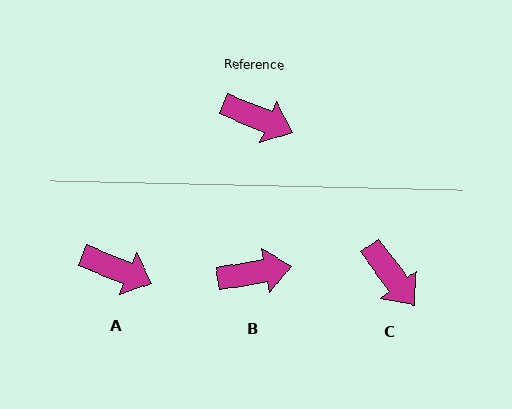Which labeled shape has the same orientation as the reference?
A.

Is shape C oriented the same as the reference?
No, it is off by about 31 degrees.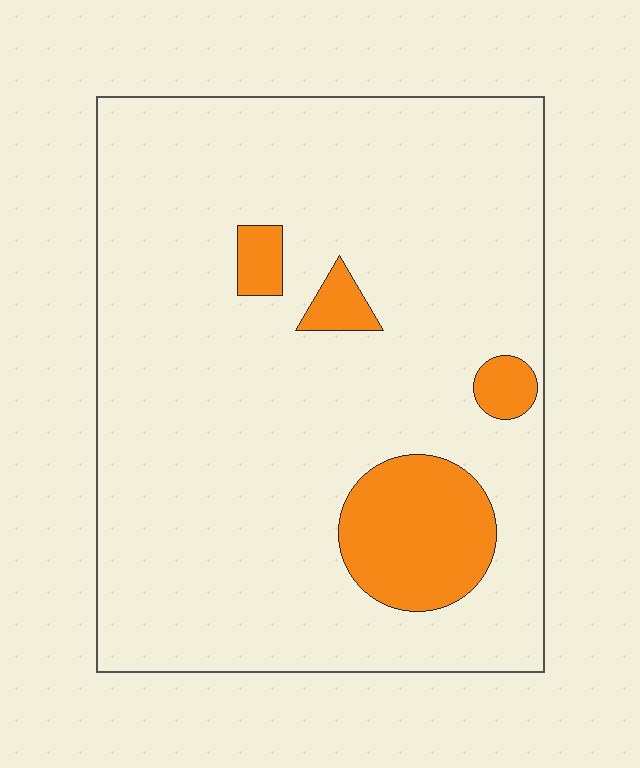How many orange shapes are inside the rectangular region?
4.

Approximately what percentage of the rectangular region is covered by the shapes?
Approximately 10%.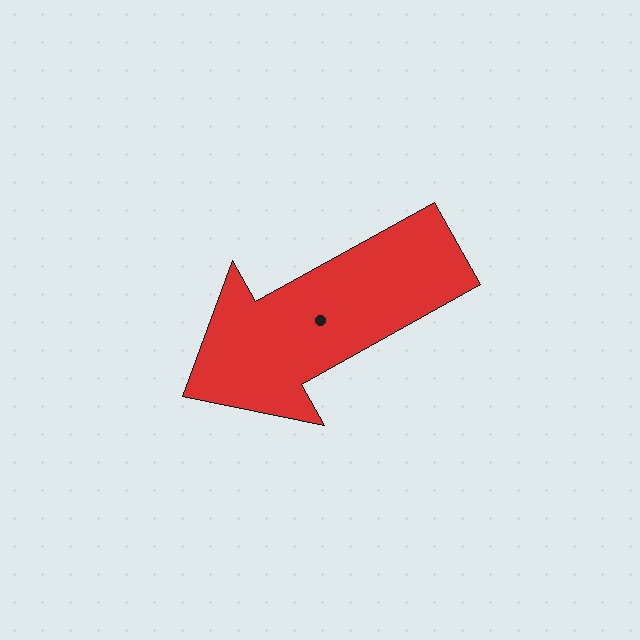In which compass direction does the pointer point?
Southwest.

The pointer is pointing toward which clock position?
Roughly 8 o'clock.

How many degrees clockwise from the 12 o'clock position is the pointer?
Approximately 241 degrees.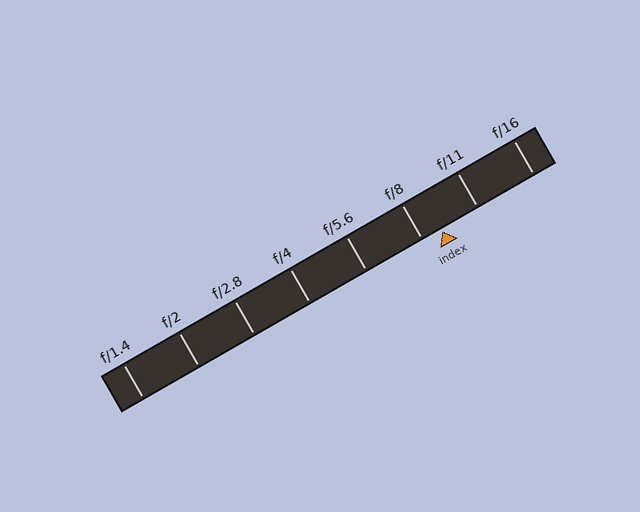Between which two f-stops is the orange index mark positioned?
The index mark is between f/8 and f/11.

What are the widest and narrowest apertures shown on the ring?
The widest aperture shown is f/1.4 and the narrowest is f/16.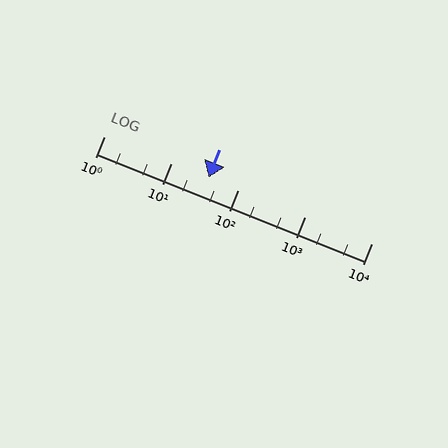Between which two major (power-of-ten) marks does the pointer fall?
The pointer is between 10 and 100.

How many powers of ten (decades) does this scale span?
The scale spans 4 decades, from 1 to 10000.